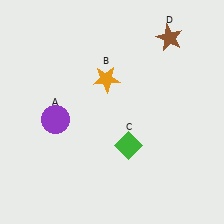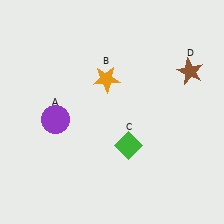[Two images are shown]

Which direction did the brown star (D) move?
The brown star (D) moved down.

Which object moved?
The brown star (D) moved down.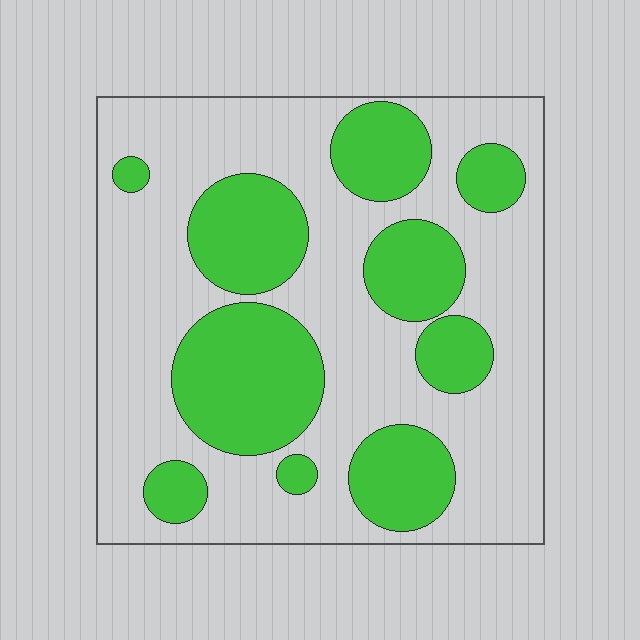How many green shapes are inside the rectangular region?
10.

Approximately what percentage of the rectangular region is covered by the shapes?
Approximately 35%.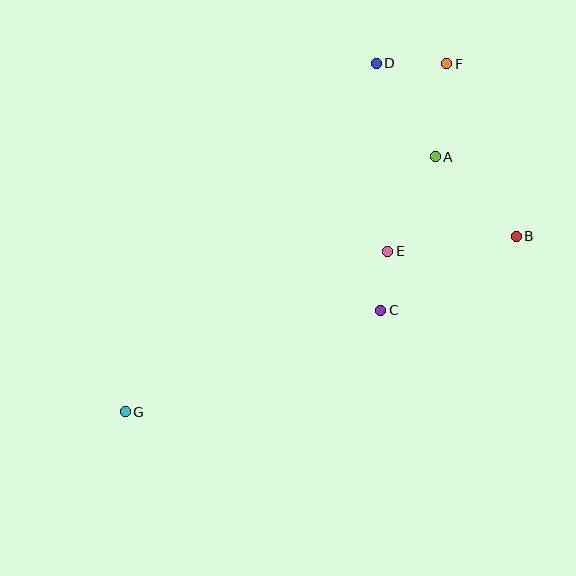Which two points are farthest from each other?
Points F and G are farthest from each other.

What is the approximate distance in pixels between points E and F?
The distance between E and F is approximately 197 pixels.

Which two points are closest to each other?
Points C and E are closest to each other.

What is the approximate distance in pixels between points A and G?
The distance between A and G is approximately 402 pixels.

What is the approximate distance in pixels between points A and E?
The distance between A and E is approximately 106 pixels.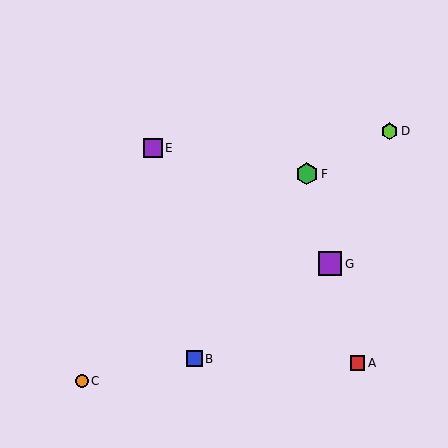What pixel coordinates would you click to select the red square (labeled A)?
Click at (358, 363) to select the red square A.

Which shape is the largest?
The purple square (labeled G) is the largest.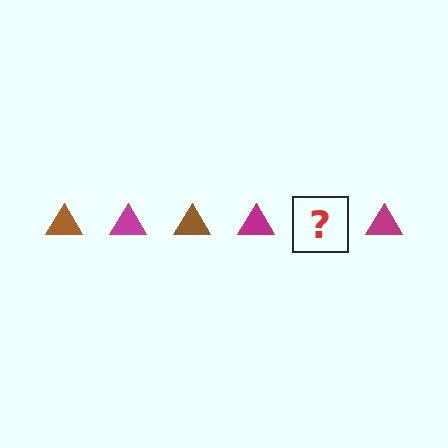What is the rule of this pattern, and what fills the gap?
The rule is that the pattern cycles through brown, magenta triangles. The gap should be filled with a brown triangle.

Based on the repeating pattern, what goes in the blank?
The blank should be a brown triangle.